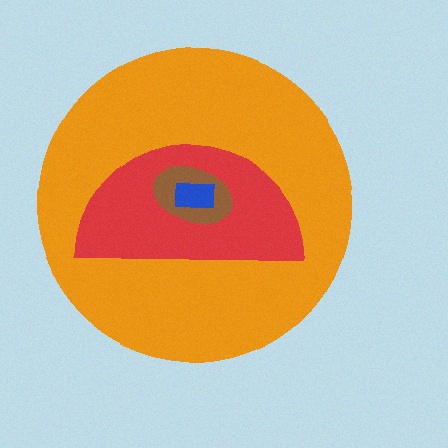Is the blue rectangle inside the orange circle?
Yes.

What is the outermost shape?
The orange circle.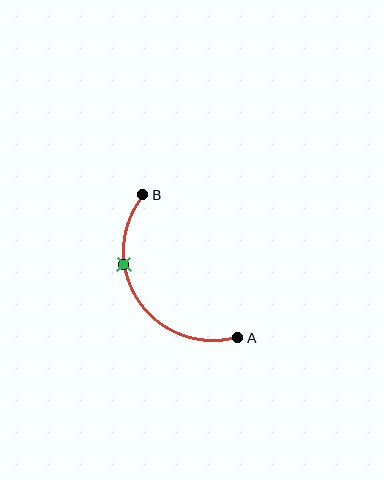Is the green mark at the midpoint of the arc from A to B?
No. The green mark lies on the arc but is closer to endpoint B. The arc midpoint would be at the point on the curve equidistant along the arc from both A and B.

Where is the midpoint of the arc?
The arc midpoint is the point on the curve farthest from the straight line joining A and B. It sits to the left of that line.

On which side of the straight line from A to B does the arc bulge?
The arc bulges to the left of the straight line connecting A and B.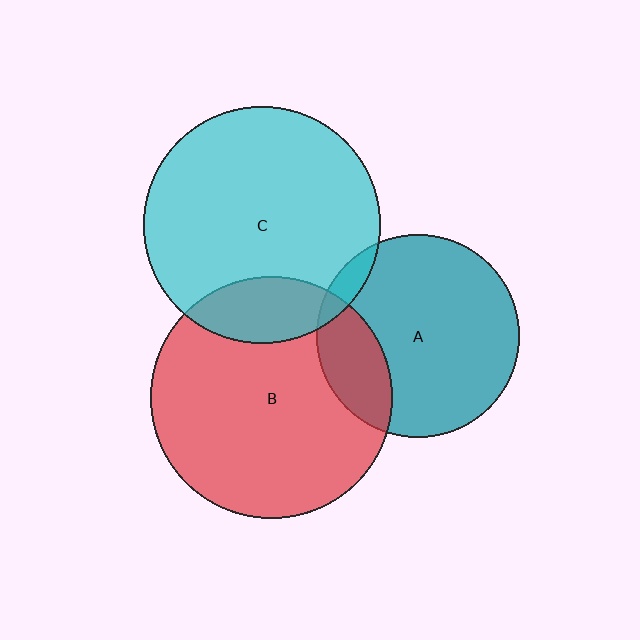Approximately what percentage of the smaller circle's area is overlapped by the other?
Approximately 15%.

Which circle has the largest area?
Circle B (red).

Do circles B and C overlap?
Yes.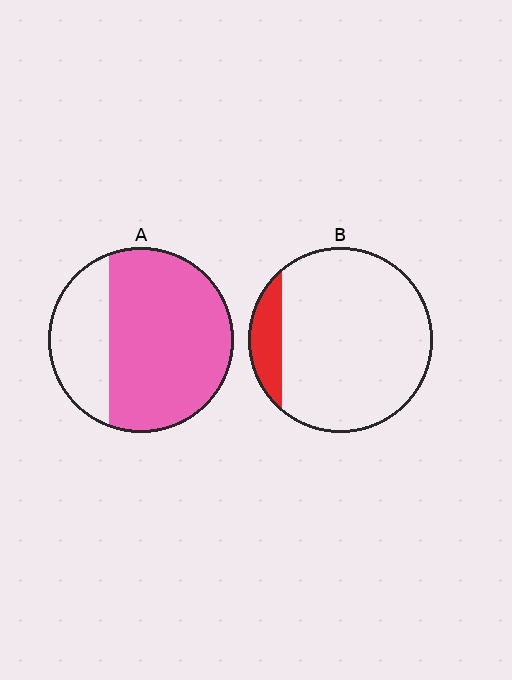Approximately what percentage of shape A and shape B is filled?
A is approximately 70% and B is approximately 15%.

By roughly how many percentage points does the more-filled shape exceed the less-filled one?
By roughly 60 percentage points (A over B).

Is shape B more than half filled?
No.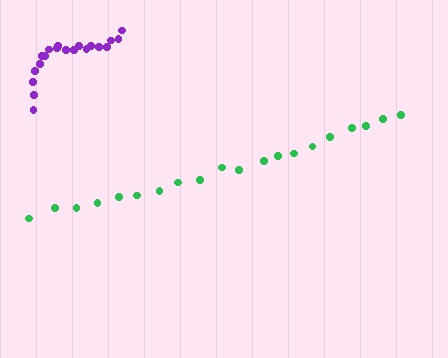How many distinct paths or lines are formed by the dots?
There are 2 distinct paths.